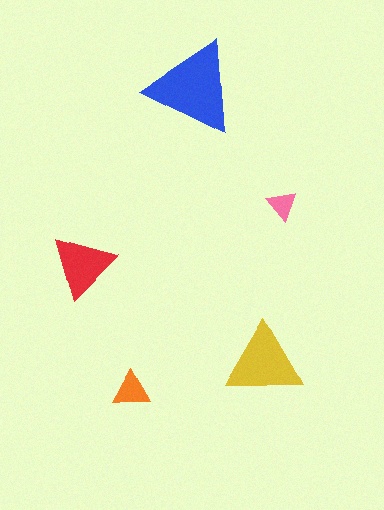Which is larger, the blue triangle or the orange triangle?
The blue one.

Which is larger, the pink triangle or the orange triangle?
The orange one.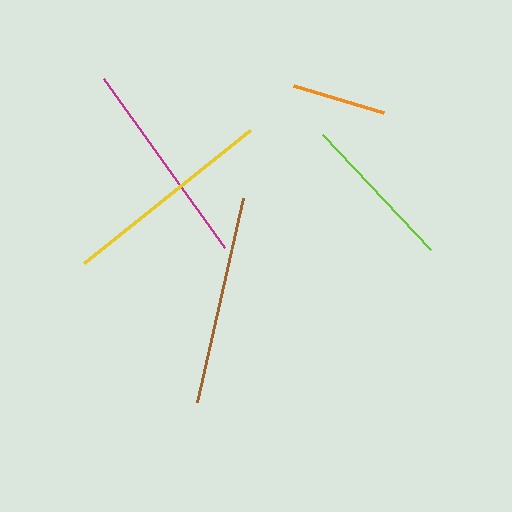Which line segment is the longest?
The yellow line is the longest at approximately 213 pixels.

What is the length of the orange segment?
The orange segment is approximately 95 pixels long.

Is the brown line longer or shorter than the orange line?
The brown line is longer than the orange line.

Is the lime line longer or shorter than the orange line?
The lime line is longer than the orange line.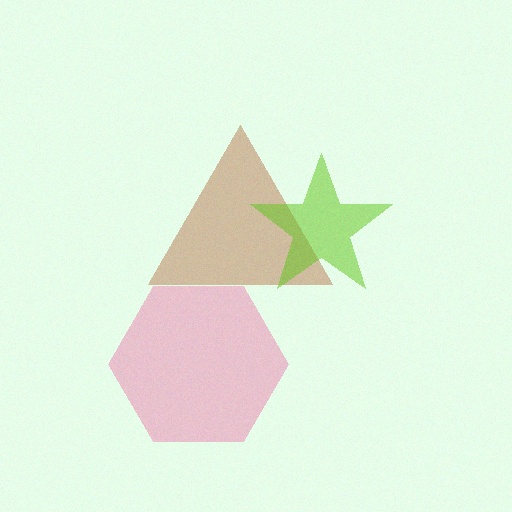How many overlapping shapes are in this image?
There are 3 overlapping shapes in the image.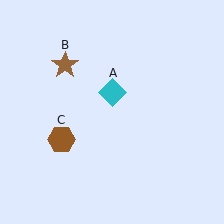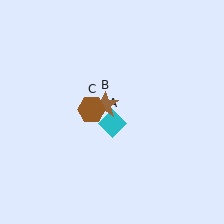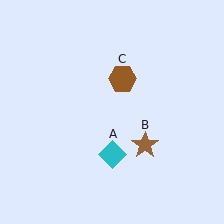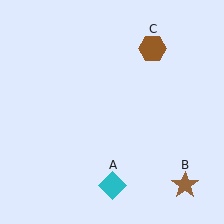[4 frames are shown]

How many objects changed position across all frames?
3 objects changed position: cyan diamond (object A), brown star (object B), brown hexagon (object C).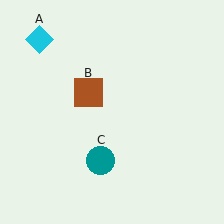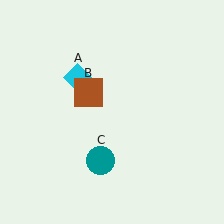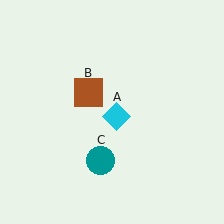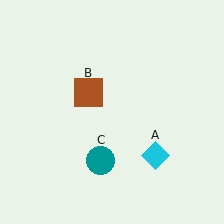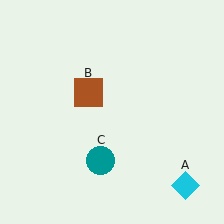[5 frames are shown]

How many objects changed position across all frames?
1 object changed position: cyan diamond (object A).